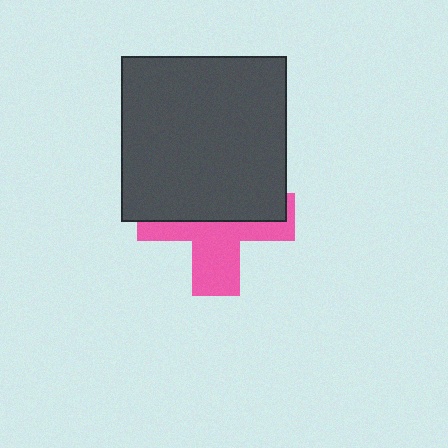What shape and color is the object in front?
The object in front is a dark gray square.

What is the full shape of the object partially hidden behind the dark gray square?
The partially hidden object is a pink cross.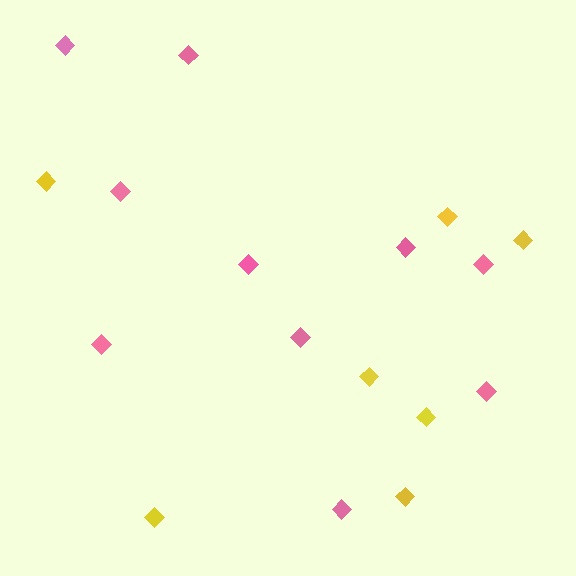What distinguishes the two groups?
There are 2 groups: one group of yellow diamonds (7) and one group of pink diamonds (10).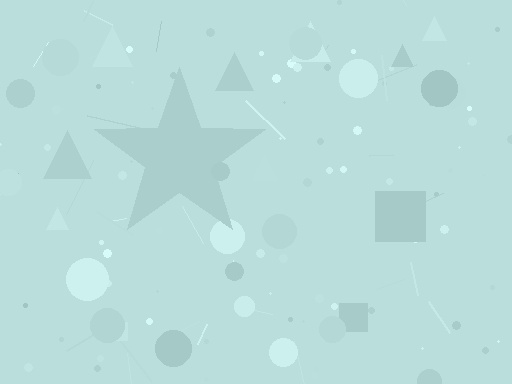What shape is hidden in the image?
A star is hidden in the image.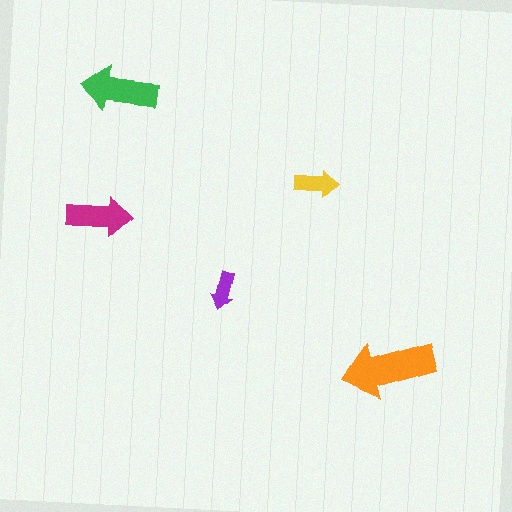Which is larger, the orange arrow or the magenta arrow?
The orange one.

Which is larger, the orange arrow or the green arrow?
The orange one.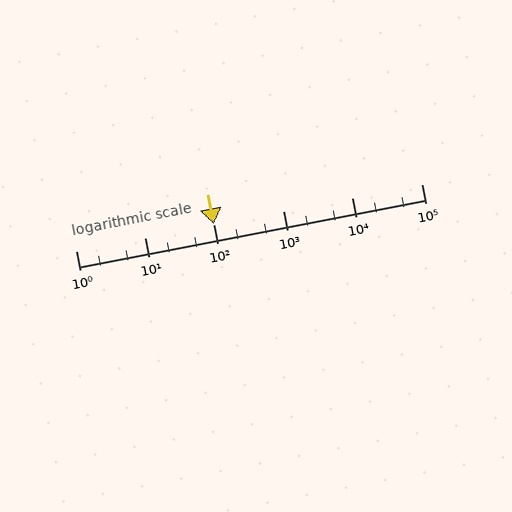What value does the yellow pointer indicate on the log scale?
The pointer indicates approximately 100.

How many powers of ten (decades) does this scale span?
The scale spans 5 decades, from 1 to 100000.